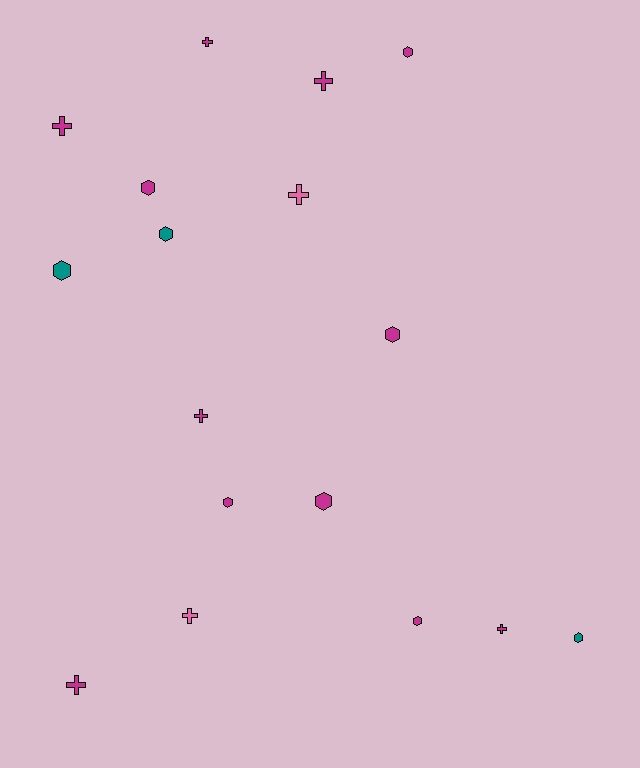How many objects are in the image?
There are 17 objects.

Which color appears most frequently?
Magenta, with 12 objects.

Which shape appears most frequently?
Hexagon, with 9 objects.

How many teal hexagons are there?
There are 3 teal hexagons.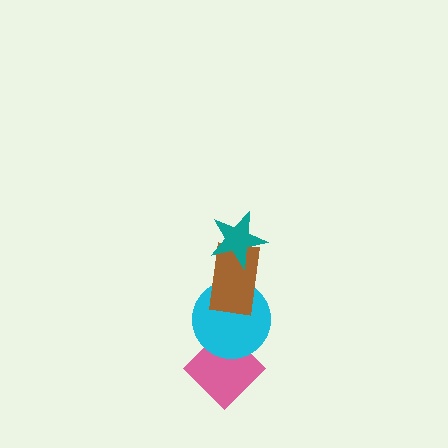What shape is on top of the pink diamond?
The cyan circle is on top of the pink diamond.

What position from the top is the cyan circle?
The cyan circle is 3rd from the top.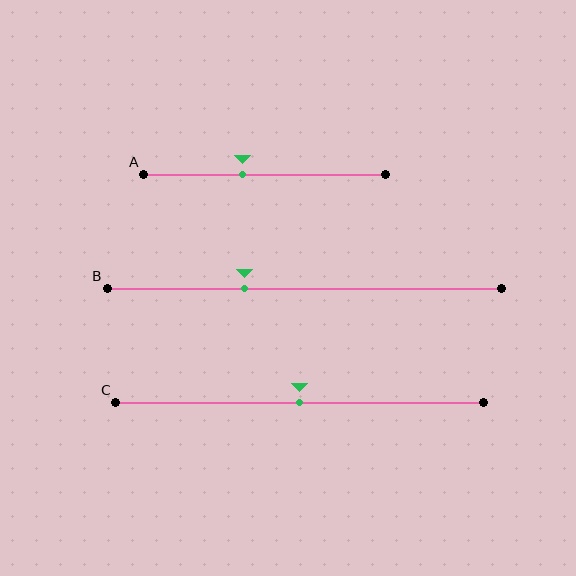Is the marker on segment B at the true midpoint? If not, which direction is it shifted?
No, the marker on segment B is shifted to the left by about 15% of the segment length.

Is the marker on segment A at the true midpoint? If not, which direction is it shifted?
No, the marker on segment A is shifted to the left by about 9% of the segment length.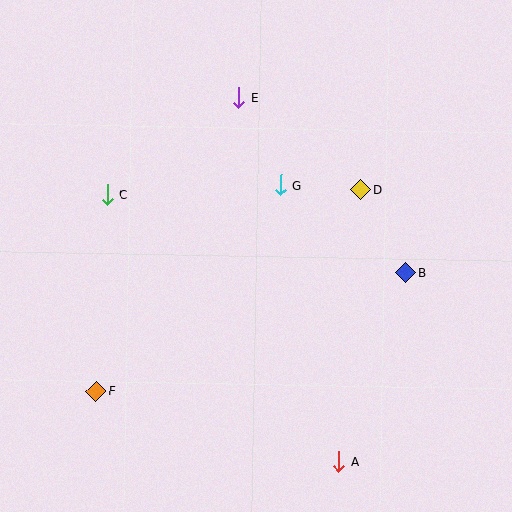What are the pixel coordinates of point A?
Point A is at (339, 461).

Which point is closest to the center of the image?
Point G at (280, 185) is closest to the center.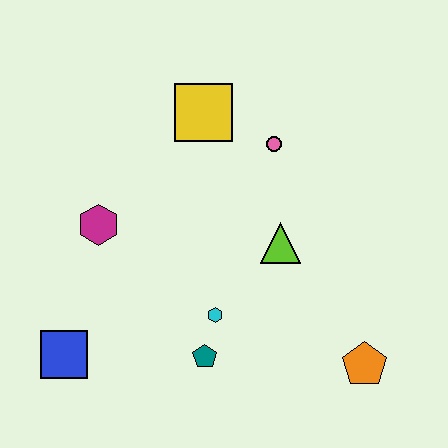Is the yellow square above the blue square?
Yes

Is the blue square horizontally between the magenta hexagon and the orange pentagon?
No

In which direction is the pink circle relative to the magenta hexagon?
The pink circle is to the right of the magenta hexagon.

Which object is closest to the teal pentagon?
The cyan hexagon is closest to the teal pentagon.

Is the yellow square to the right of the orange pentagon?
No